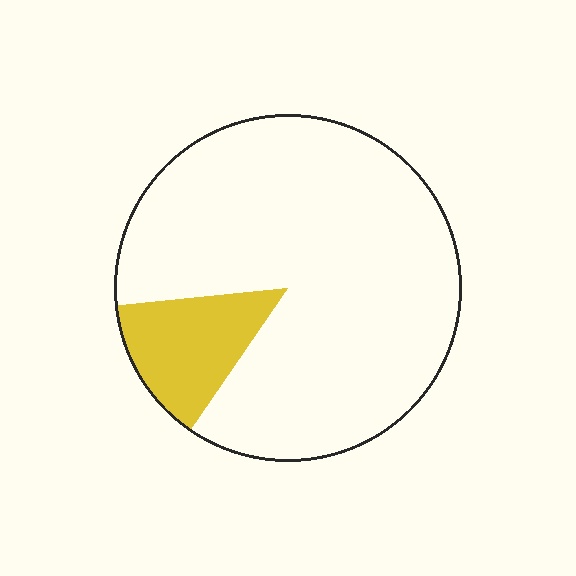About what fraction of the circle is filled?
About one eighth (1/8).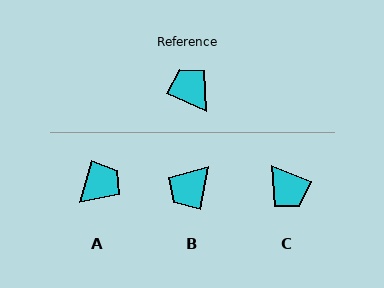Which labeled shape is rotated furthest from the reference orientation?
C, about 178 degrees away.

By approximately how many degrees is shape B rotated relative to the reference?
Approximately 103 degrees counter-clockwise.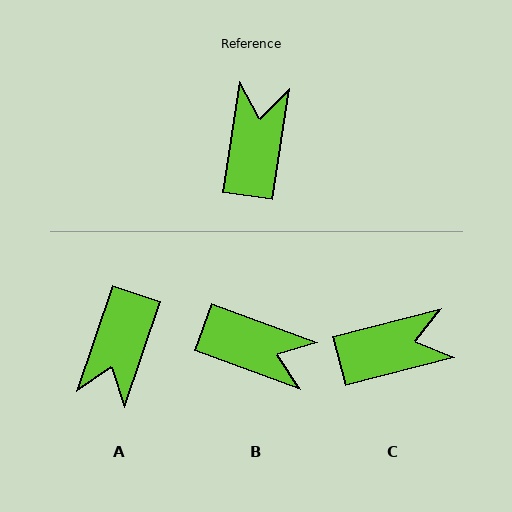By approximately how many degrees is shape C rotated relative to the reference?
Approximately 67 degrees clockwise.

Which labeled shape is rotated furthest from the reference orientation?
A, about 170 degrees away.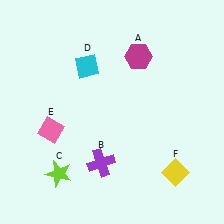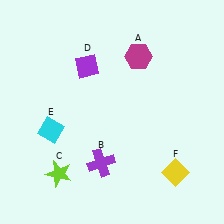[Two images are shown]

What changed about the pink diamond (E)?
In Image 1, E is pink. In Image 2, it changed to cyan.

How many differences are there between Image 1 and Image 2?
There are 2 differences between the two images.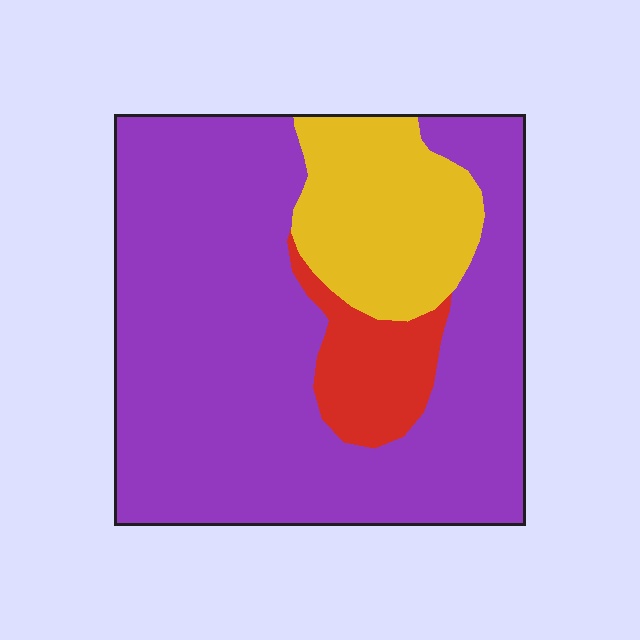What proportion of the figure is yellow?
Yellow covers 18% of the figure.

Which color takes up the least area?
Red, at roughly 10%.